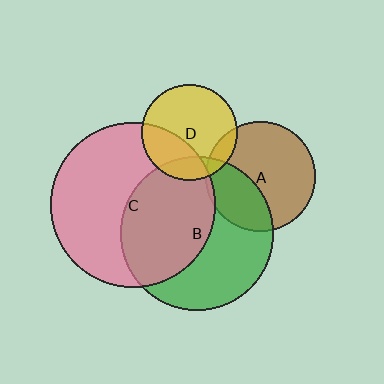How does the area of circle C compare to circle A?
Approximately 2.3 times.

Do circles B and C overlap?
Yes.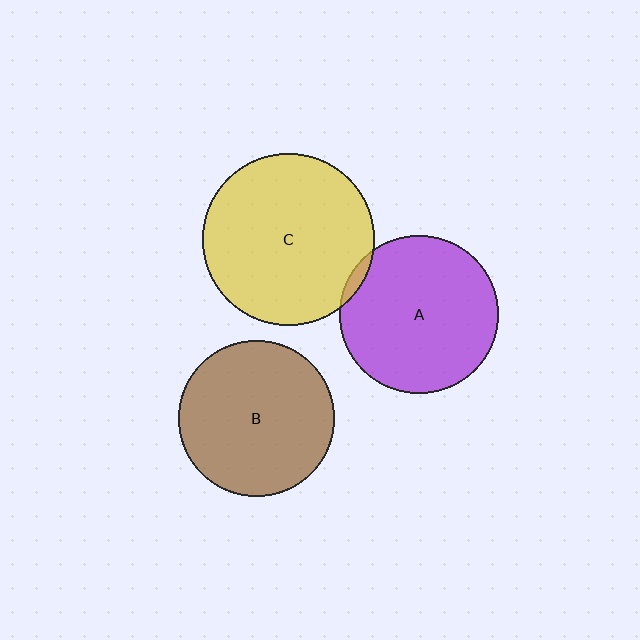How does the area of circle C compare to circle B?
Approximately 1.2 times.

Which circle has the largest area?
Circle C (yellow).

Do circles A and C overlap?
Yes.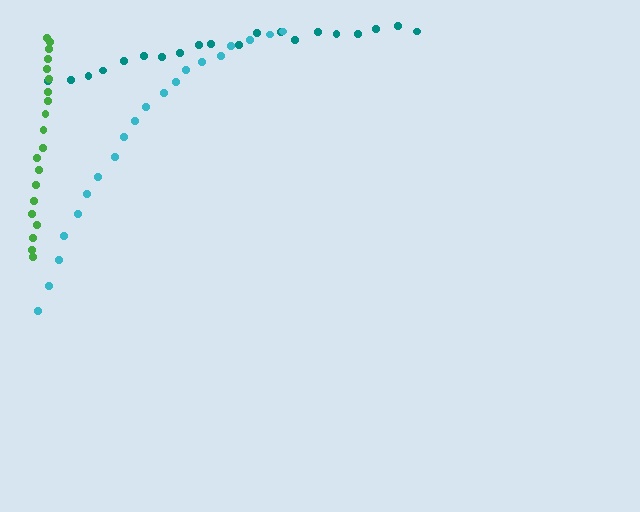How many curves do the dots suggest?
There are 3 distinct paths.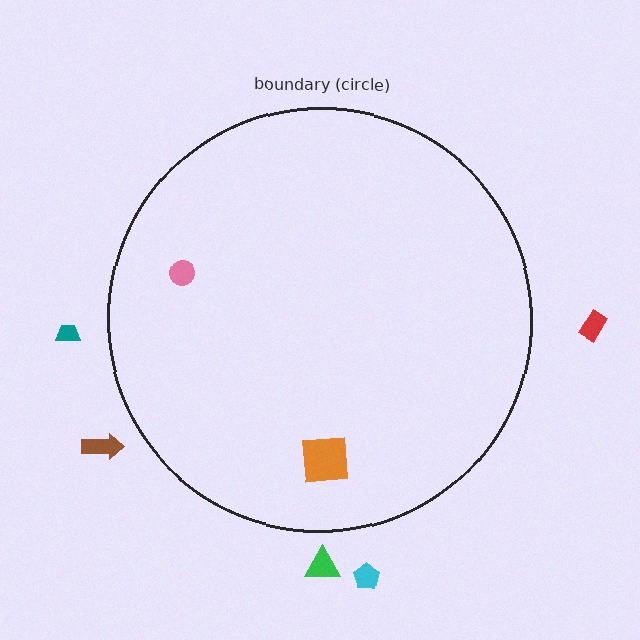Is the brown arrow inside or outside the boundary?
Outside.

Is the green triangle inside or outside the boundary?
Outside.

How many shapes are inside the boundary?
2 inside, 5 outside.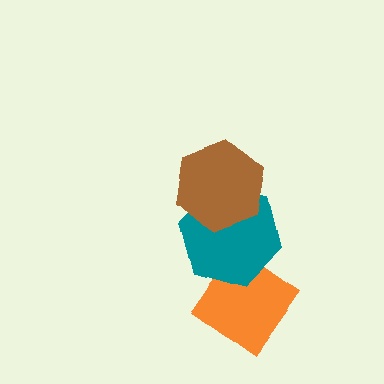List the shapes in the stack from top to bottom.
From top to bottom: the brown hexagon, the teal hexagon, the orange diamond.